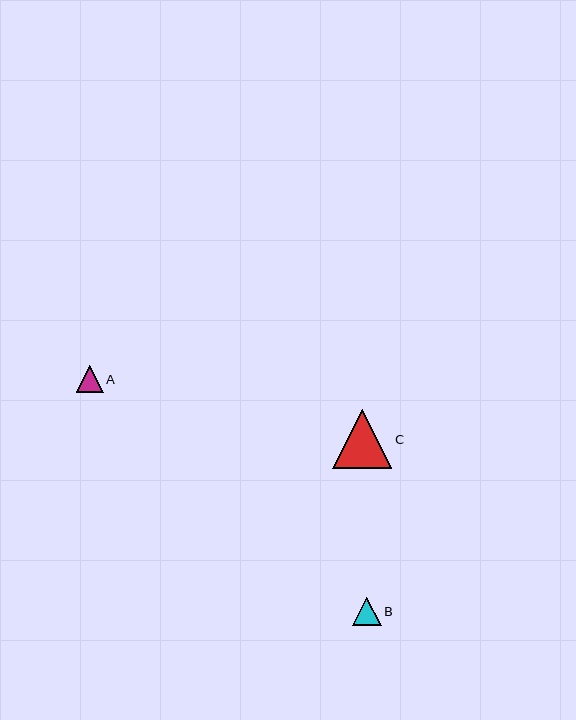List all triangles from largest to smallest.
From largest to smallest: C, B, A.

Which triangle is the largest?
Triangle C is the largest with a size of approximately 59 pixels.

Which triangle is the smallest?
Triangle A is the smallest with a size of approximately 27 pixels.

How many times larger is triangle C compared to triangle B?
Triangle C is approximately 2.1 times the size of triangle B.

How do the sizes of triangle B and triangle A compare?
Triangle B and triangle A are approximately the same size.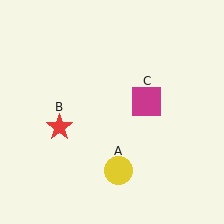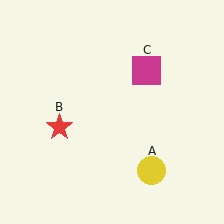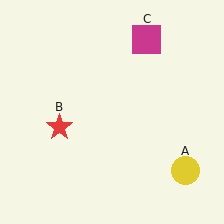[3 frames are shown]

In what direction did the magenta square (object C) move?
The magenta square (object C) moved up.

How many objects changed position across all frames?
2 objects changed position: yellow circle (object A), magenta square (object C).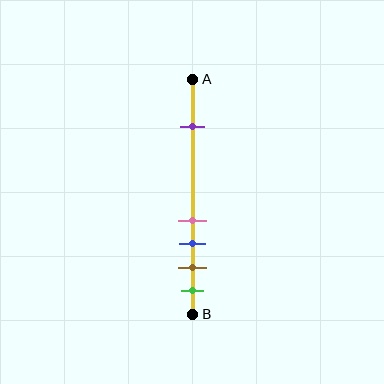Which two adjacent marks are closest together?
The pink and blue marks are the closest adjacent pair.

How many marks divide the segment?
There are 5 marks dividing the segment.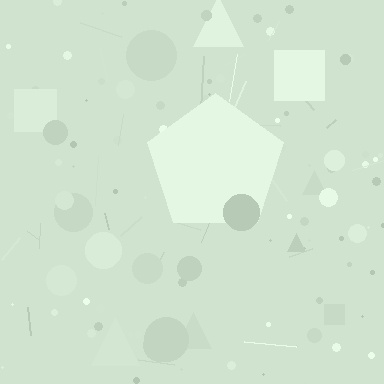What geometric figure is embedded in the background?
A pentagon is embedded in the background.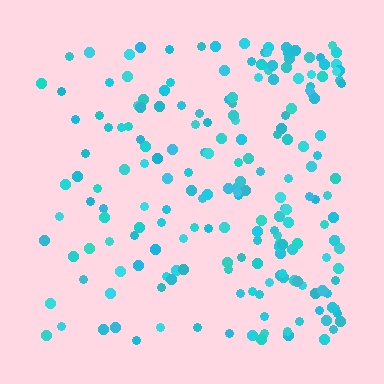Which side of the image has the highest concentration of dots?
The right.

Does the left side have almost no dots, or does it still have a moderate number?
Still a moderate number, just noticeably fewer than the right.